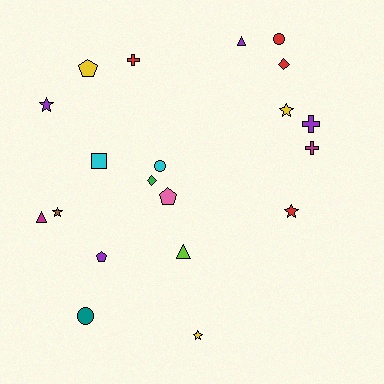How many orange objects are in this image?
There are no orange objects.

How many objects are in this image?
There are 20 objects.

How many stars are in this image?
There are 5 stars.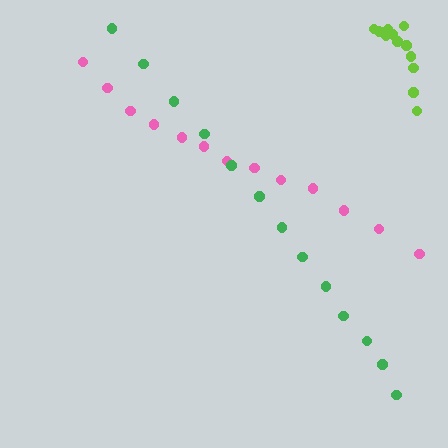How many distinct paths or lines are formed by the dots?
There are 3 distinct paths.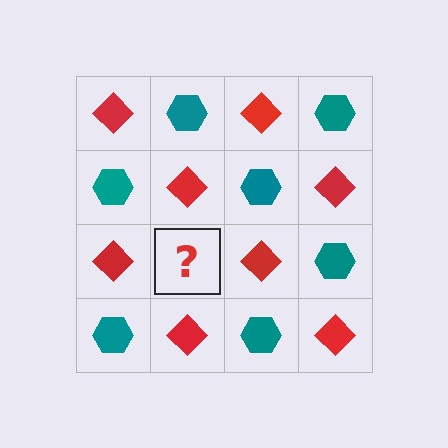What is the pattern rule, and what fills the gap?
The rule is that it alternates red diamond and teal hexagon in a checkerboard pattern. The gap should be filled with a teal hexagon.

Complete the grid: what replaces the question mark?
The question mark should be replaced with a teal hexagon.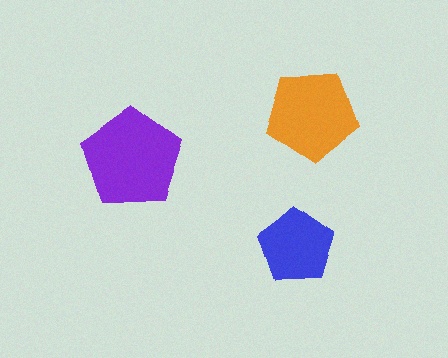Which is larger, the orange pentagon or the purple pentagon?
The purple one.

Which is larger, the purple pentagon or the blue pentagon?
The purple one.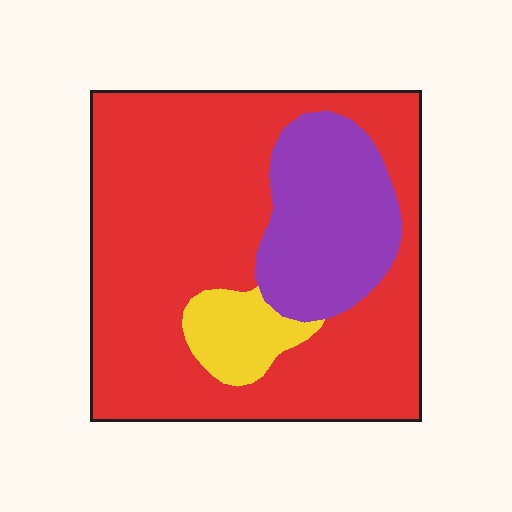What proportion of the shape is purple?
Purple takes up about one fifth (1/5) of the shape.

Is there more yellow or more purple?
Purple.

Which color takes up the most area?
Red, at roughly 70%.